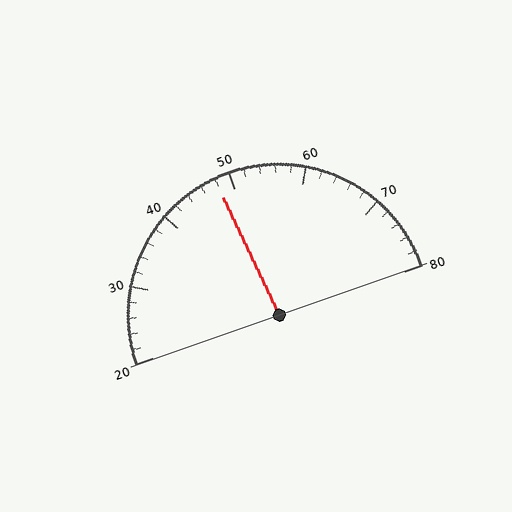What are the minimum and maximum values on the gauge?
The gauge ranges from 20 to 80.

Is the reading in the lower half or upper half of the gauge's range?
The reading is in the lower half of the range (20 to 80).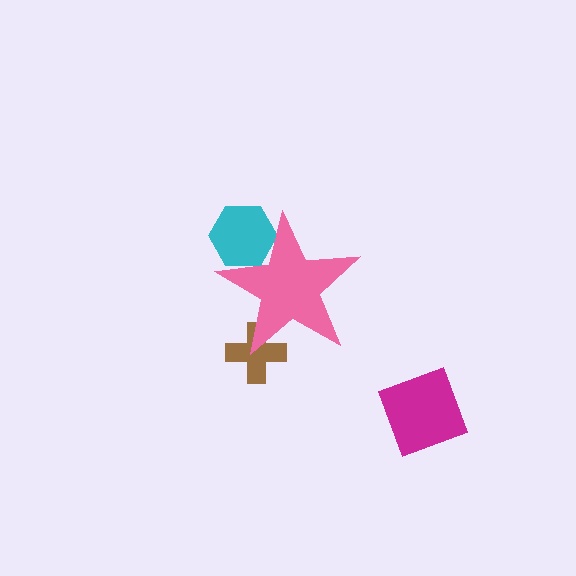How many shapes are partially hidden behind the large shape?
2 shapes are partially hidden.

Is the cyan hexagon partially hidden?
Yes, the cyan hexagon is partially hidden behind the pink star.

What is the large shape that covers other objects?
A pink star.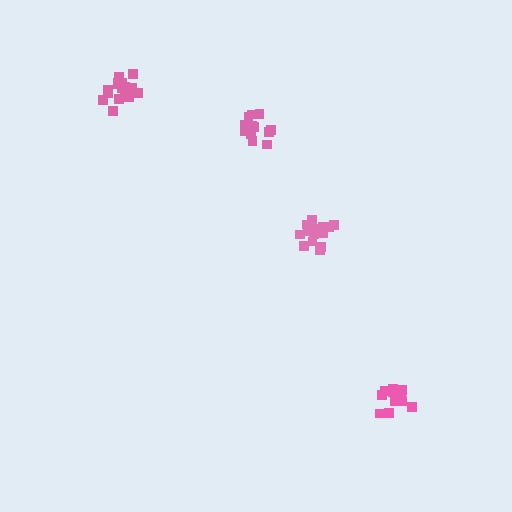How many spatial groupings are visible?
There are 4 spatial groupings.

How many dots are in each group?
Group 1: 13 dots, Group 2: 17 dots, Group 3: 16 dots, Group 4: 13 dots (59 total).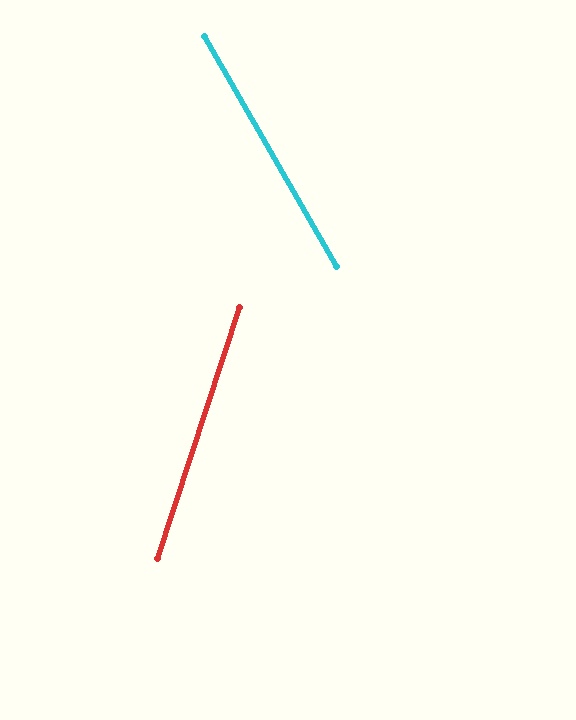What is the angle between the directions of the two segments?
Approximately 48 degrees.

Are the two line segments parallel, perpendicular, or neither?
Neither parallel nor perpendicular — they differ by about 48°.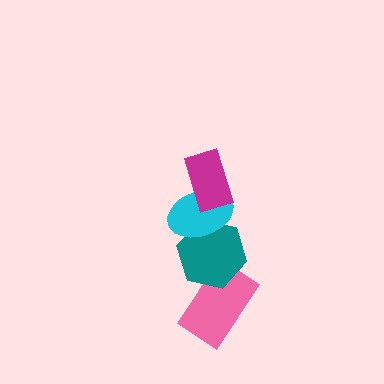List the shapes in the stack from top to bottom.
From top to bottom: the magenta rectangle, the cyan ellipse, the teal hexagon, the pink rectangle.